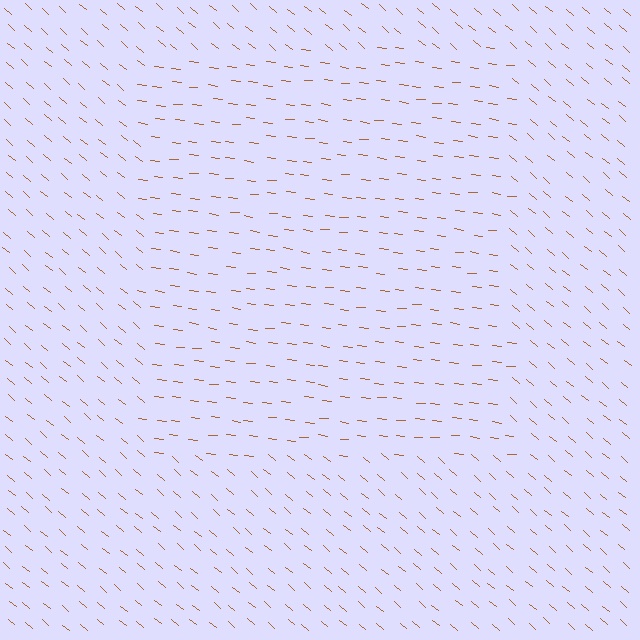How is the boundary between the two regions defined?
The boundary is defined purely by a change in line orientation (approximately 34 degrees difference). All lines are the same color and thickness.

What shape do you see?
I see a rectangle.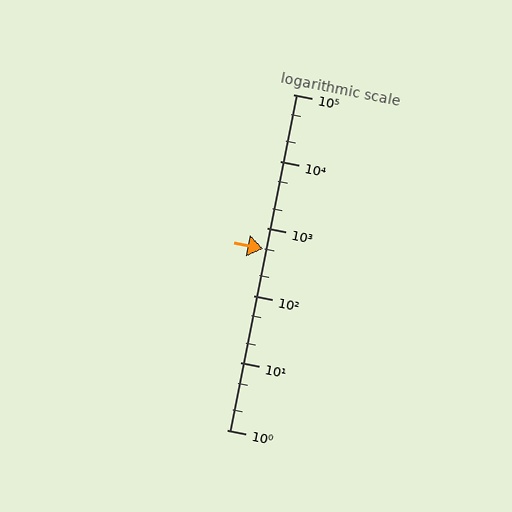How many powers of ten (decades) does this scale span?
The scale spans 5 decades, from 1 to 100000.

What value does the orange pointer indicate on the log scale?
The pointer indicates approximately 490.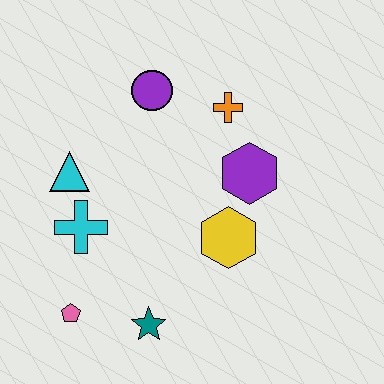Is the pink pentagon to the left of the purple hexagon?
Yes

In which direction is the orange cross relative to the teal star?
The orange cross is above the teal star.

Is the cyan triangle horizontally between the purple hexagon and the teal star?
No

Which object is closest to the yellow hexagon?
The purple hexagon is closest to the yellow hexagon.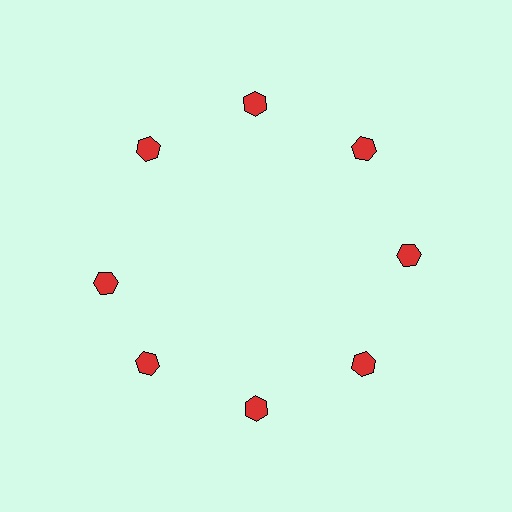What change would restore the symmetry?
The symmetry would be restored by rotating it back into even spacing with its neighbors so that all 8 hexagons sit at equal angles and equal distance from the center.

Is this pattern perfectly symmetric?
No. The 8 red hexagons are arranged in a ring, but one element near the 9 o'clock position is rotated out of alignment along the ring, breaking the 8-fold rotational symmetry.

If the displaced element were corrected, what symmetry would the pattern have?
It would have 8-fold rotational symmetry — the pattern would map onto itself every 45 degrees.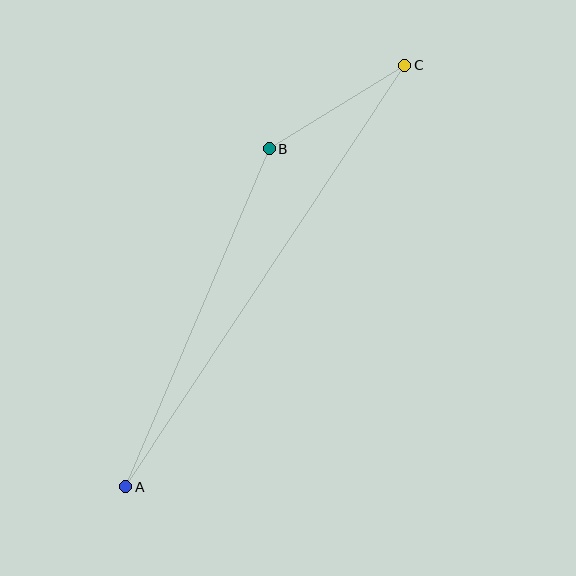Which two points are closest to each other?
Points B and C are closest to each other.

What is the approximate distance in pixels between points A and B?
The distance between A and B is approximately 367 pixels.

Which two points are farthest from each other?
Points A and C are farthest from each other.